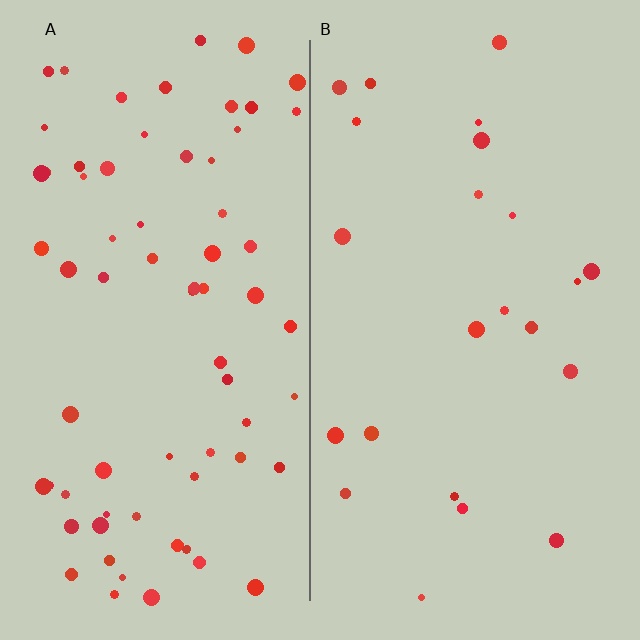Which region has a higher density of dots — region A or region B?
A (the left).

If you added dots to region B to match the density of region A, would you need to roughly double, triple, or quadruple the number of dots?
Approximately triple.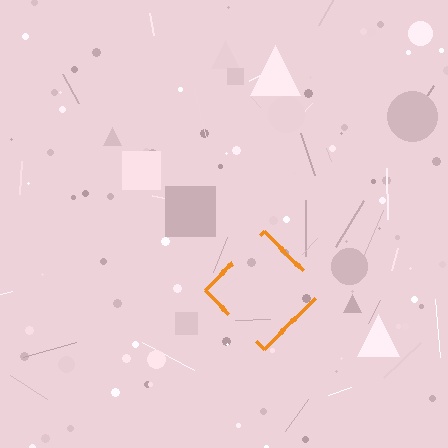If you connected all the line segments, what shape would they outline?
They would outline a diamond.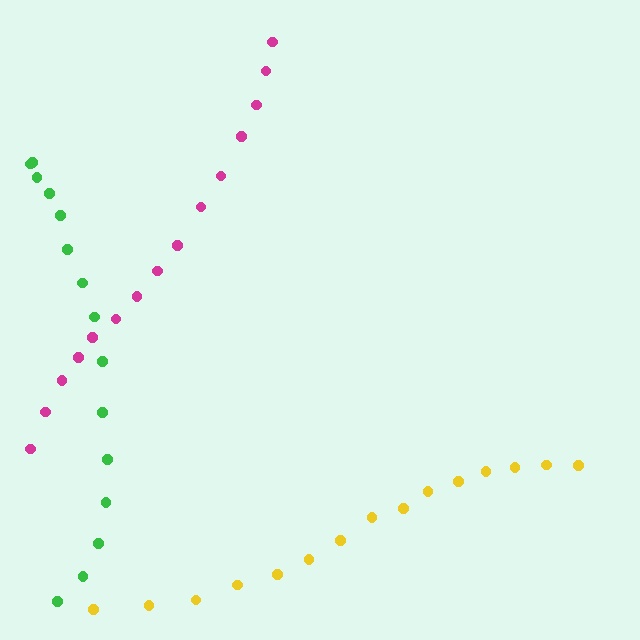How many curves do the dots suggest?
There are 3 distinct paths.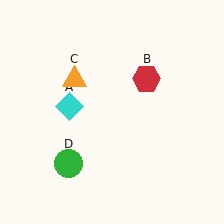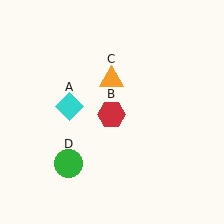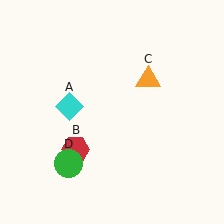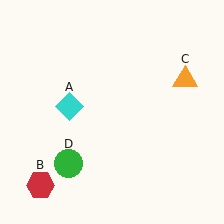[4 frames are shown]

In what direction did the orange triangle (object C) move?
The orange triangle (object C) moved right.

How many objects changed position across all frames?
2 objects changed position: red hexagon (object B), orange triangle (object C).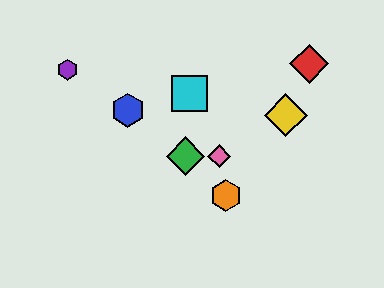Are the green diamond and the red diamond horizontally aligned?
No, the green diamond is at y≈156 and the red diamond is at y≈64.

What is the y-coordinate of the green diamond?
The green diamond is at y≈156.